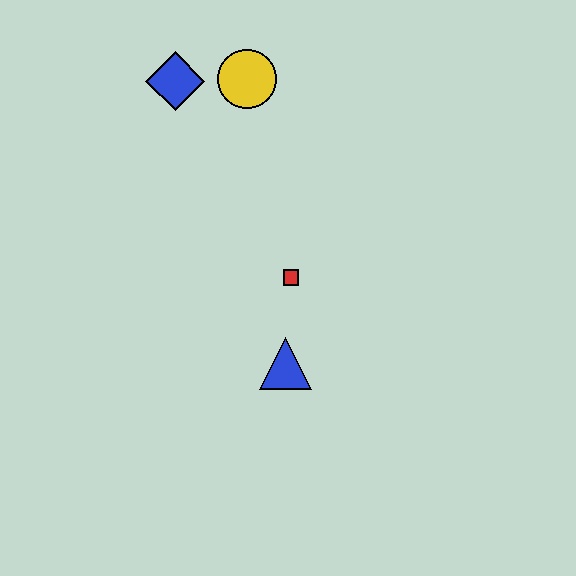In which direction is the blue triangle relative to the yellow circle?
The blue triangle is below the yellow circle.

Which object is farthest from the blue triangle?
The blue diamond is farthest from the blue triangle.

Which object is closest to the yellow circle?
The blue diamond is closest to the yellow circle.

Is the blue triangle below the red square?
Yes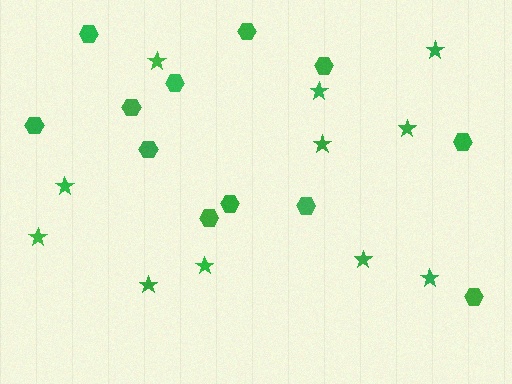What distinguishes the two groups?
There are 2 groups: one group of stars (11) and one group of hexagons (12).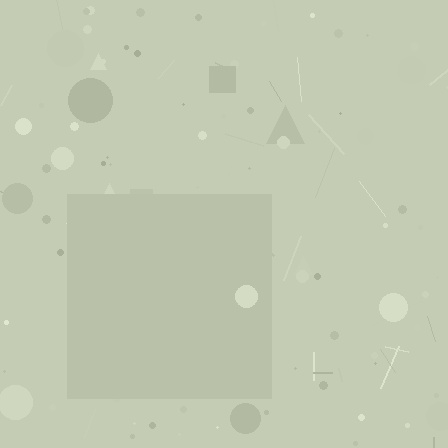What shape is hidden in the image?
A square is hidden in the image.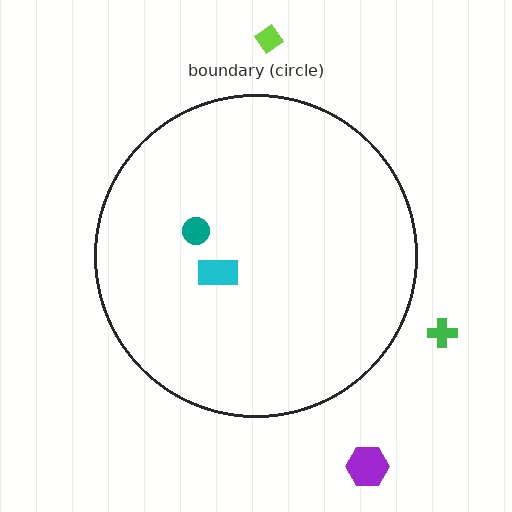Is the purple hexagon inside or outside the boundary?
Outside.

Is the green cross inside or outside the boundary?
Outside.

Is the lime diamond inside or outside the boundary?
Outside.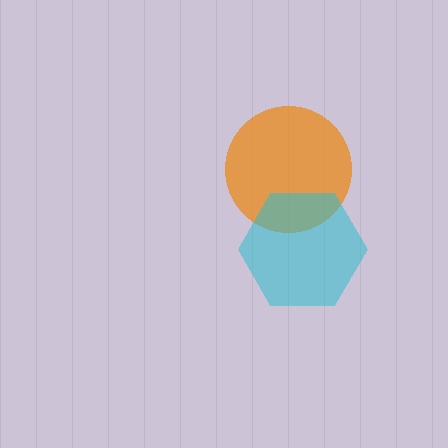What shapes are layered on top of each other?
The layered shapes are: an orange circle, a cyan hexagon.